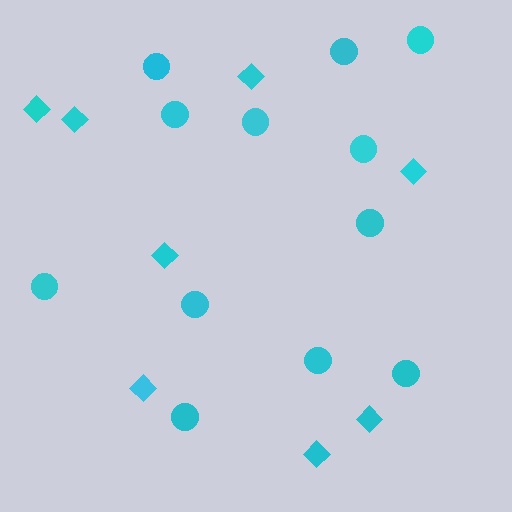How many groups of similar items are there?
There are 2 groups: one group of circles (12) and one group of diamonds (8).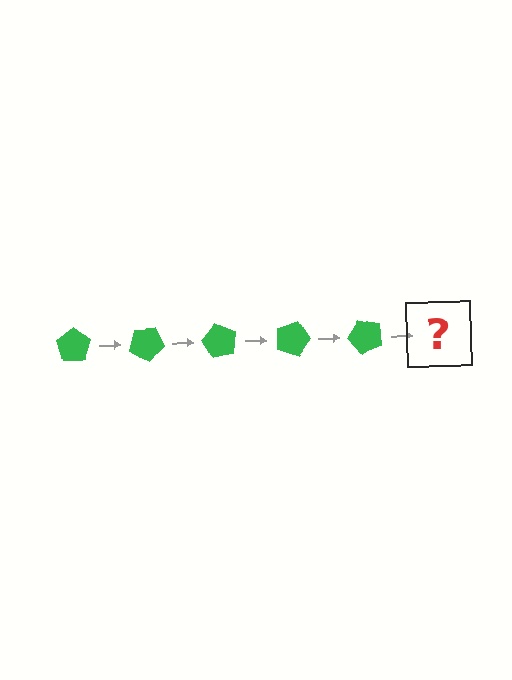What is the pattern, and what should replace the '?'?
The pattern is that the pentagon rotates 30 degrees each step. The '?' should be a green pentagon rotated 150 degrees.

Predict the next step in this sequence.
The next step is a green pentagon rotated 150 degrees.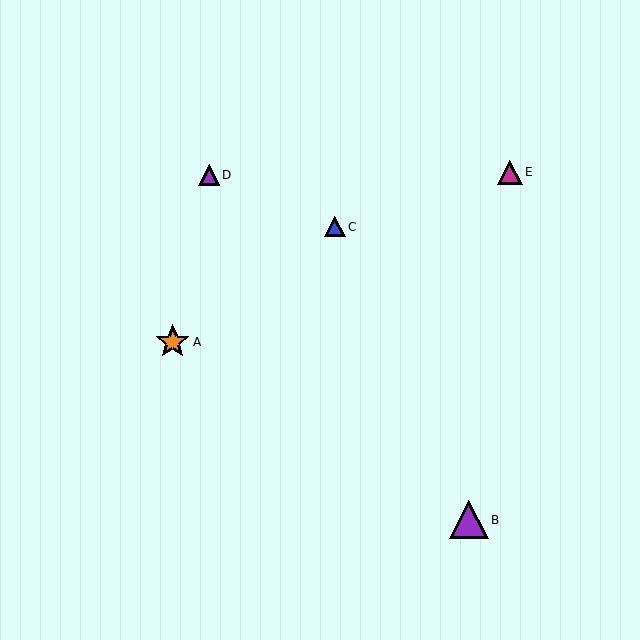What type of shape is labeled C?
Shape C is a blue triangle.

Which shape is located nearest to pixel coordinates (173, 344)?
The orange star (labeled A) at (173, 342) is nearest to that location.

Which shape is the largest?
The purple triangle (labeled B) is the largest.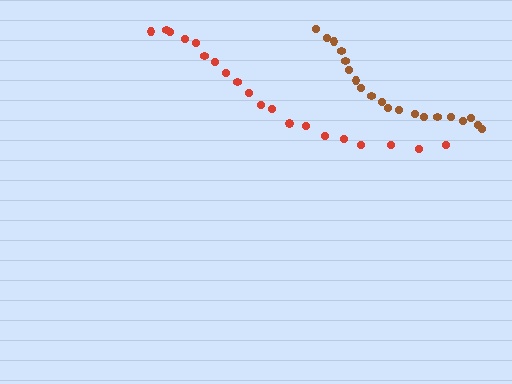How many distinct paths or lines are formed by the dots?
There are 2 distinct paths.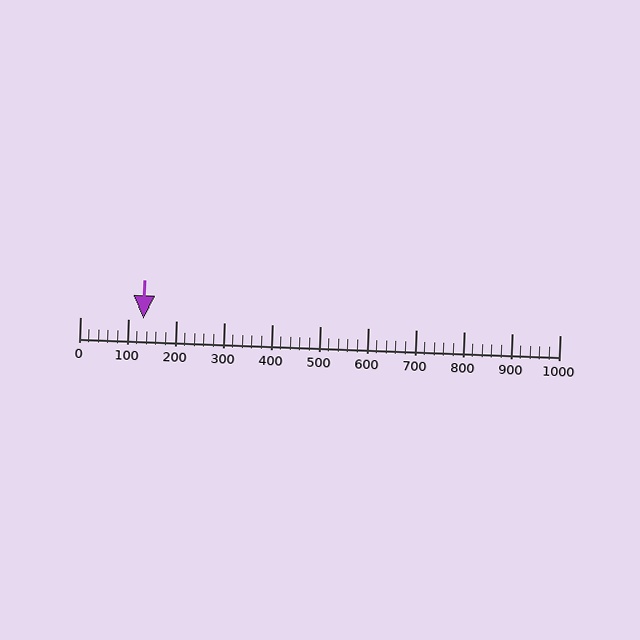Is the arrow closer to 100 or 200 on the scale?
The arrow is closer to 100.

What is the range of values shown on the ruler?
The ruler shows values from 0 to 1000.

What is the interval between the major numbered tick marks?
The major tick marks are spaced 100 units apart.